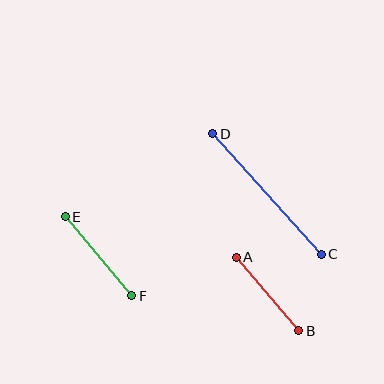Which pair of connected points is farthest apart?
Points C and D are farthest apart.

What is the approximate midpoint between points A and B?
The midpoint is at approximately (267, 294) pixels.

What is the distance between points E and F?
The distance is approximately 103 pixels.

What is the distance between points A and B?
The distance is approximately 97 pixels.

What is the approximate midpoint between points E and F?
The midpoint is at approximately (99, 256) pixels.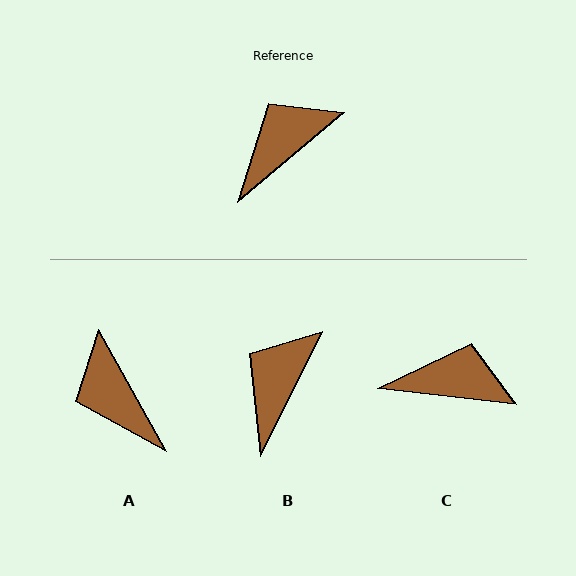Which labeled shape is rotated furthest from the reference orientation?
A, about 79 degrees away.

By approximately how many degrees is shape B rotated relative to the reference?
Approximately 24 degrees counter-clockwise.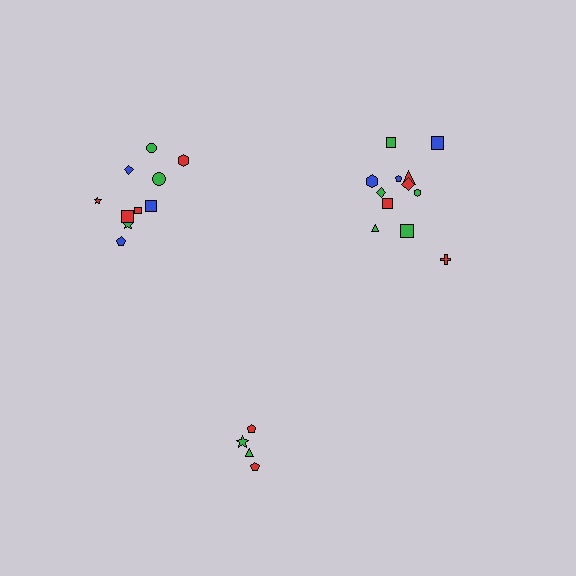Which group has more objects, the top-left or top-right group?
The top-right group.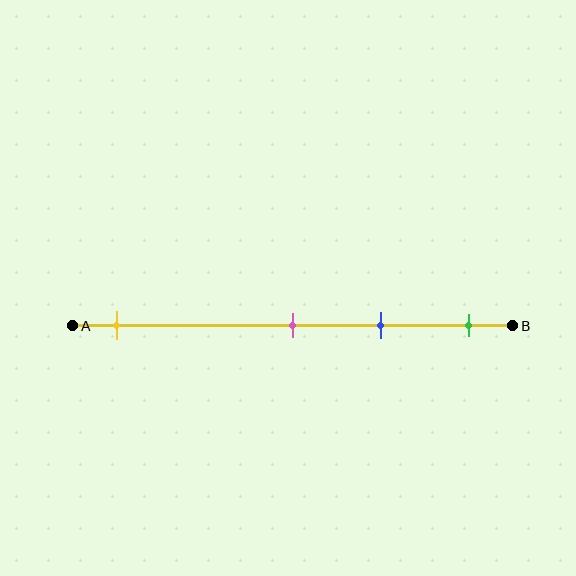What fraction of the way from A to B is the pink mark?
The pink mark is approximately 50% (0.5) of the way from A to B.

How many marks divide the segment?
There are 4 marks dividing the segment.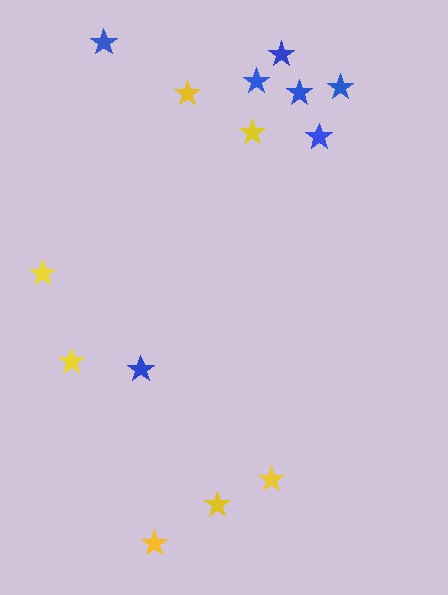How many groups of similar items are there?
There are 2 groups: one group of yellow stars (7) and one group of blue stars (7).